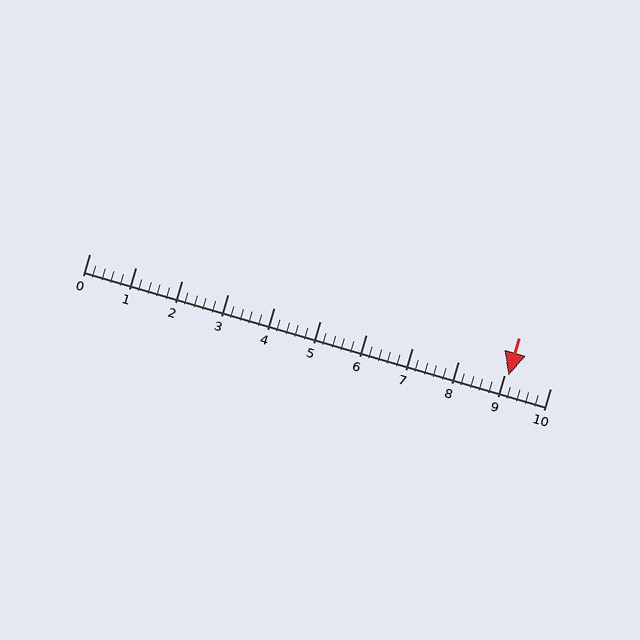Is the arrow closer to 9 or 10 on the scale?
The arrow is closer to 9.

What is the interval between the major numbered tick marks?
The major tick marks are spaced 1 units apart.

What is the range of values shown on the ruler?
The ruler shows values from 0 to 10.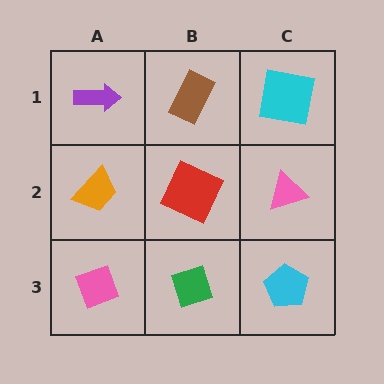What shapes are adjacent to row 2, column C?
A cyan square (row 1, column C), a cyan pentagon (row 3, column C), a red square (row 2, column B).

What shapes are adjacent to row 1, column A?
An orange trapezoid (row 2, column A), a brown rectangle (row 1, column B).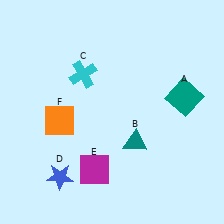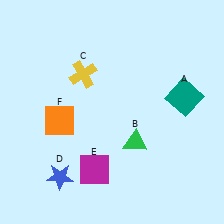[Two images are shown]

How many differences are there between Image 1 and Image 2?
There are 2 differences between the two images.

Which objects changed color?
B changed from teal to green. C changed from cyan to yellow.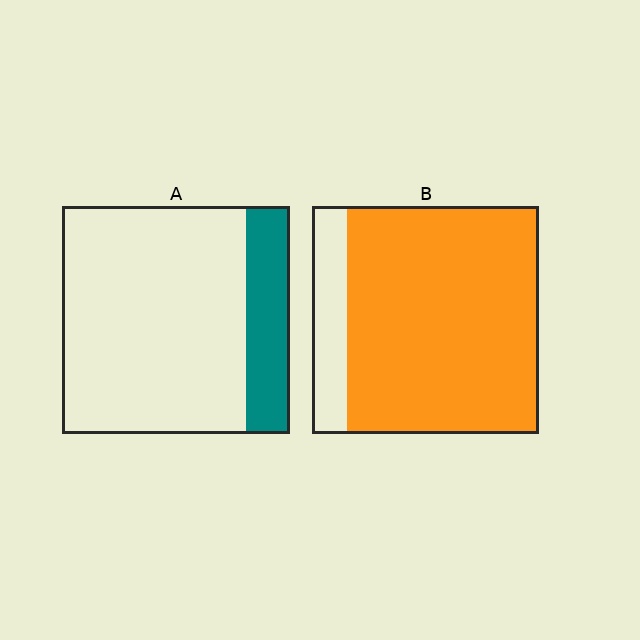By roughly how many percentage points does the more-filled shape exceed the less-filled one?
By roughly 65 percentage points (B over A).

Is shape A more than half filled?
No.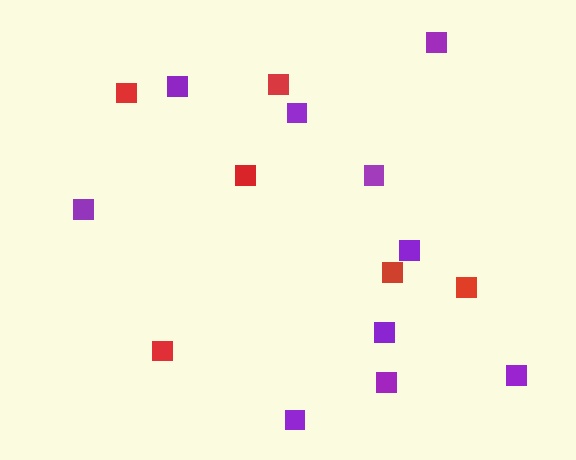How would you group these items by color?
There are 2 groups: one group of red squares (6) and one group of purple squares (10).